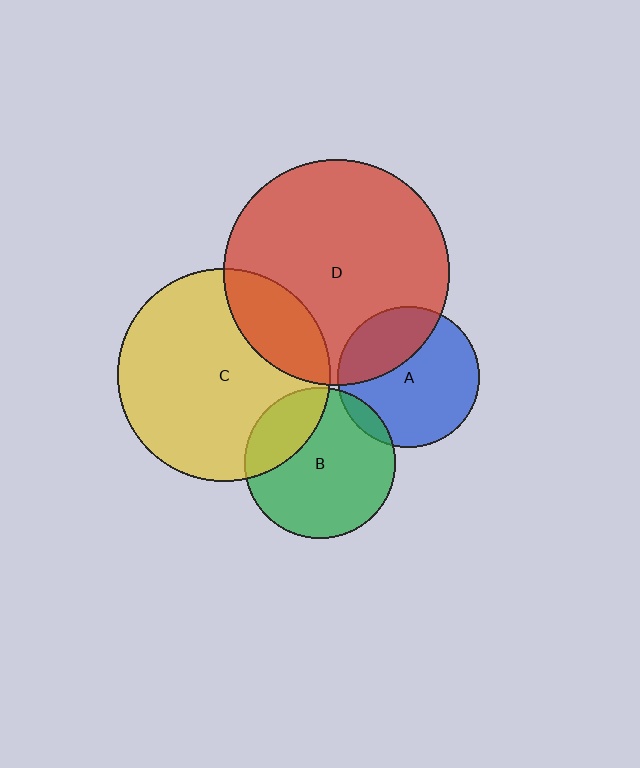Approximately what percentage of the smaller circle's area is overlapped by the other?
Approximately 30%.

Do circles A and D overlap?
Yes.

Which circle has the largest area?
Circle D (red).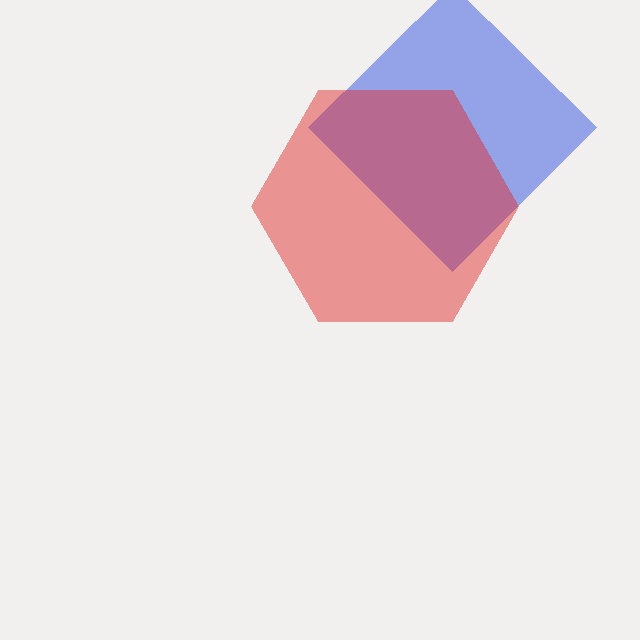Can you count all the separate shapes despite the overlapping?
Yes, there are 2 separate shapes.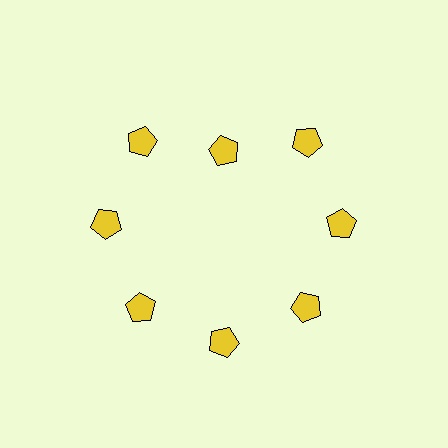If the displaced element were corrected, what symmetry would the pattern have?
It would have 8-fold rotational symmetry — the pattern would map onto itself every 45 degrees.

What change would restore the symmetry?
The symmetry would be restored by moving it outward, back onto the ring so that all 8 pentagons sit at equal angles and equal distance from the center.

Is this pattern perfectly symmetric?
No. The 8 yellow pentagons are arranged in a ring, but one element near the 12 o'clock position is pulled inward toward the center, breaking the 8-fold rotational symmetry.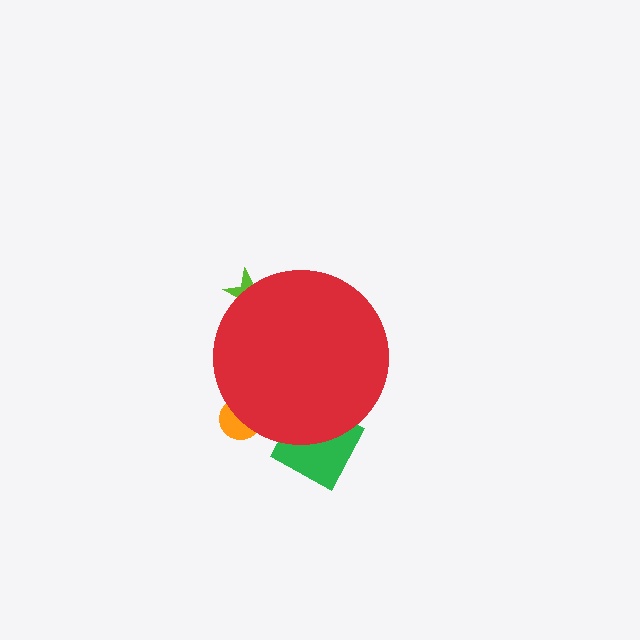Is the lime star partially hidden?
Yes, the lime star is partially hidden behind the red circle.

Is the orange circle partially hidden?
Yes, the orange circle is partially hidden behind the red circle.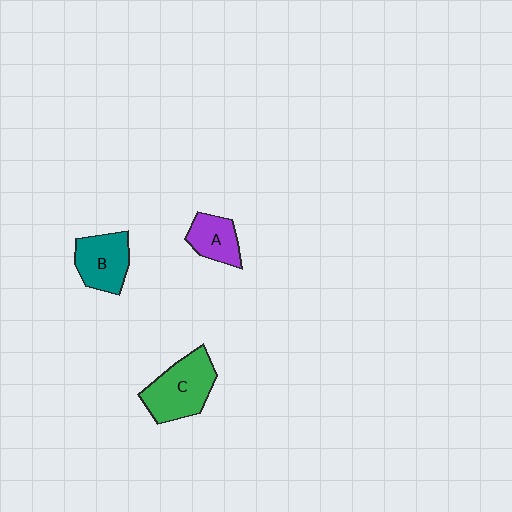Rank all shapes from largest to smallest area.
From largest to smallest: C (green), B (teal), A (purple).